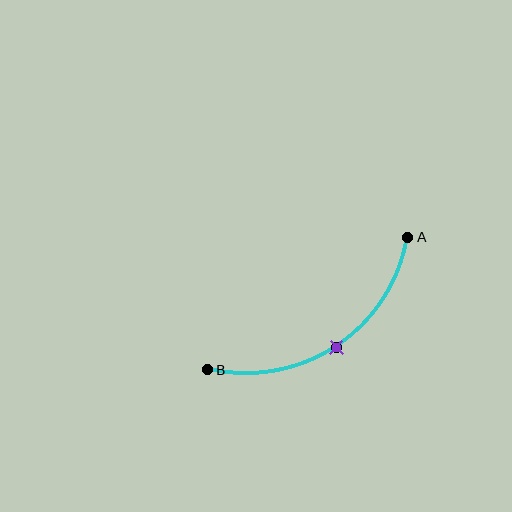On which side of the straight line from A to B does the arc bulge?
The arc bulges below the straight line connecting A and B.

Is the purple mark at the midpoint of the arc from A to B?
Yes. The purple mark lies on the arc at equal arc-length from both A and B — it is the arc midpoint.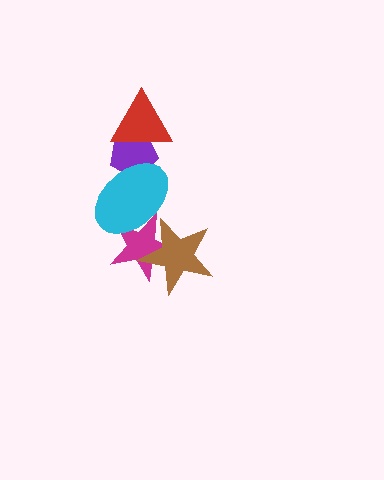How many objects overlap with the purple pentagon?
2 objects overlap with the purple pentagon.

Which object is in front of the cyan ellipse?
The brown star is in front of the cyan ellipse.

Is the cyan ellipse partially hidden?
Yes, it is partially covered by another shape.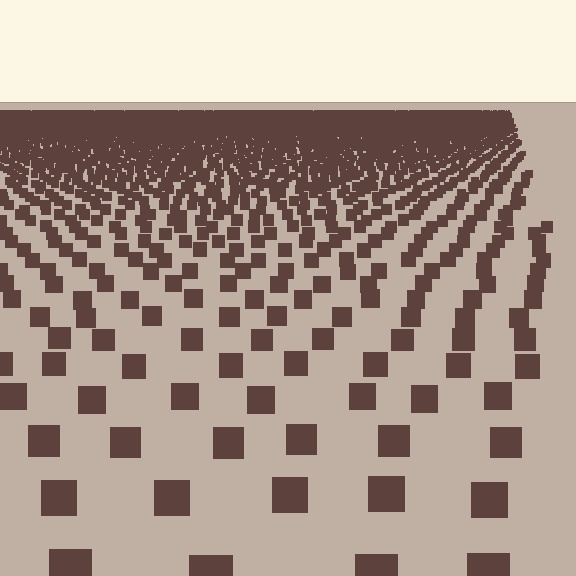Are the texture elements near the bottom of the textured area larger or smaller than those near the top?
Larger. Near the bottom, elements are closer to the viewer and appear at a bigger on-screen size.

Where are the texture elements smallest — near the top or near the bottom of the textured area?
Near the top.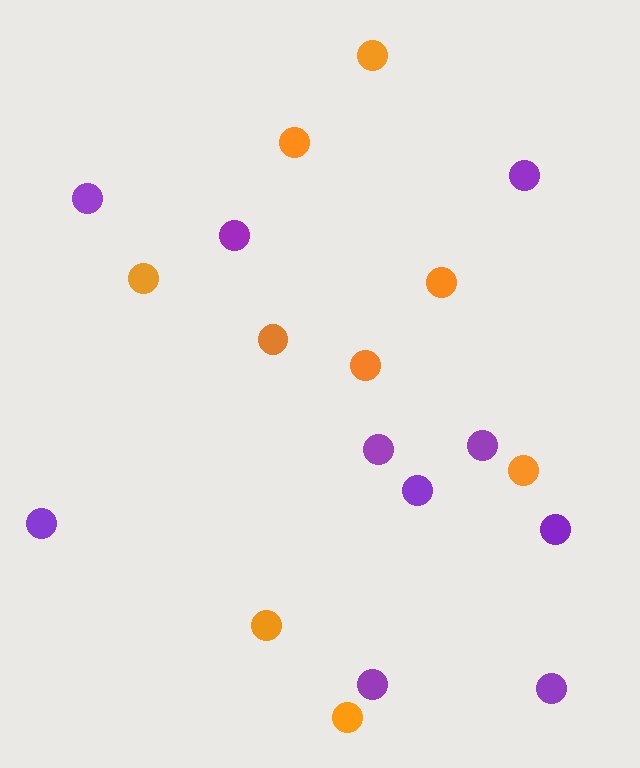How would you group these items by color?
There are 2 groups: one group of orange circles (9) and one group of purple circles (10).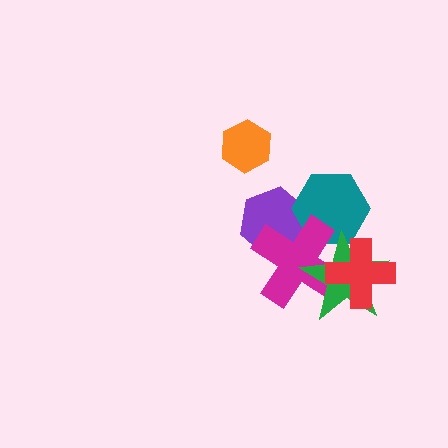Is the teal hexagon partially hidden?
Yes, it is partially covered by another shape.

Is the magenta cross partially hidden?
Yes, it is partially covered by another shape.